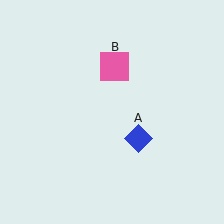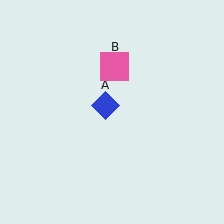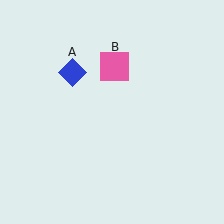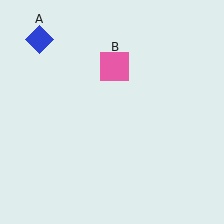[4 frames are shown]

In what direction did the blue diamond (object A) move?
The blue diamond (object A) moved up and to the left.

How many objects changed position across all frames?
1 object changed position: blue diamond (object A).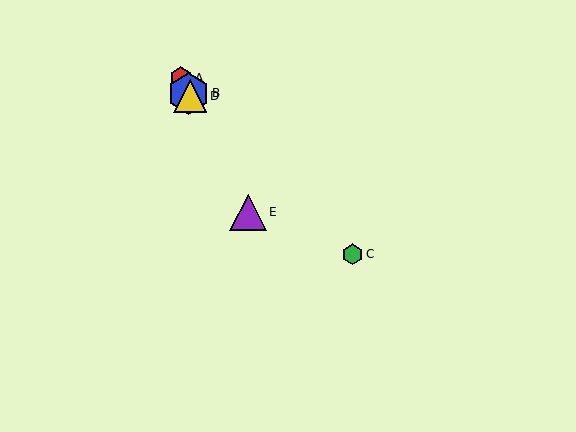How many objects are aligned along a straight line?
4 objects (A, B, D, E) are aligned along a straight line.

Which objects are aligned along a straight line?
Objects A, B, D, E are aligned along a straight line.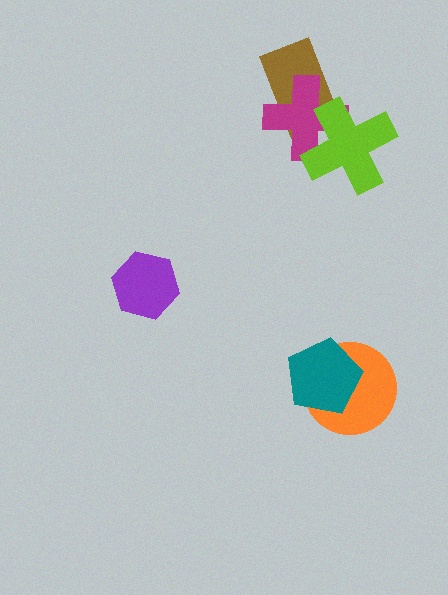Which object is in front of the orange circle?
The teal pentagon is in front of the orange circle.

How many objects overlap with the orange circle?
1 object overlaps with the orange circle.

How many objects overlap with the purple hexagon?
0 objects overlap with the purple hexagon.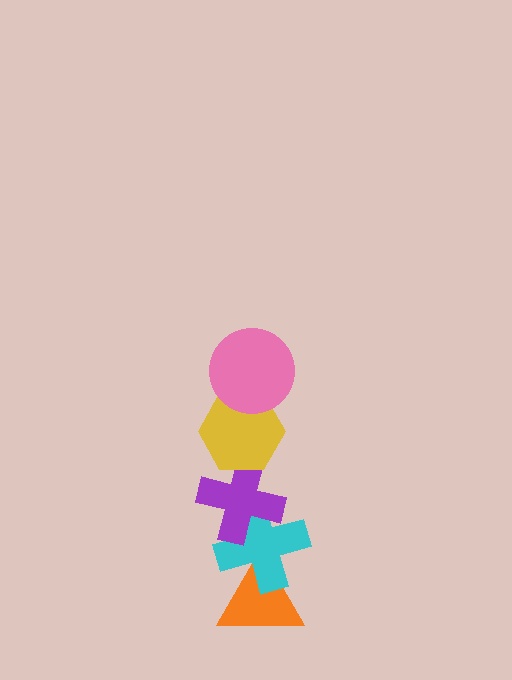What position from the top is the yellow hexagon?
The yellow hexagon is 2nd from the top.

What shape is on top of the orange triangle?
The cyan cross is on top of the orange triangle.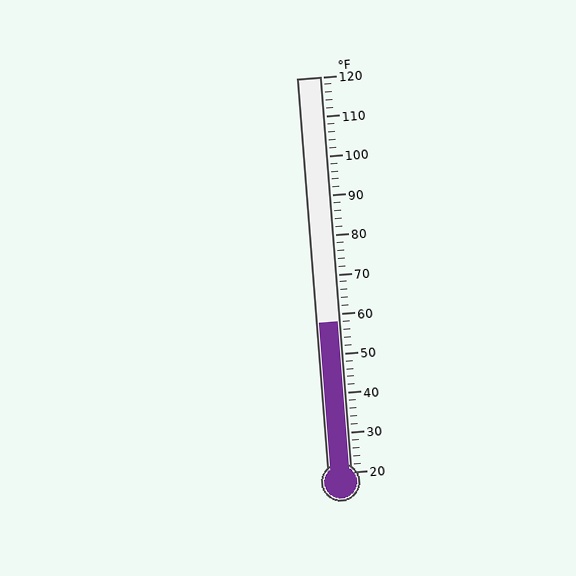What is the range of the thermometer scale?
The thermometer scale ranges from 20°F to 120°F.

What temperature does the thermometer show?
The thermometer shows approximately 58°F.